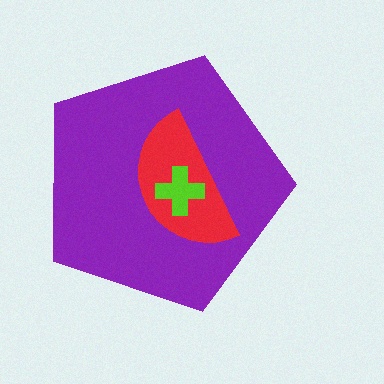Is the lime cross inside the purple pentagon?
Yes.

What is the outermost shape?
The purple pentagon.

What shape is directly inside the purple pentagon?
The red semicircle.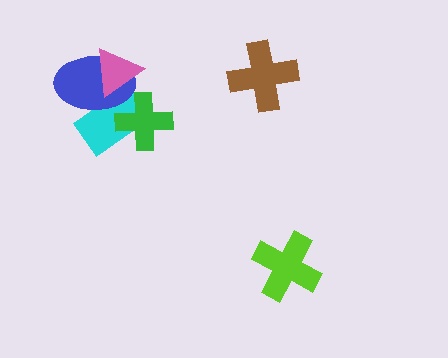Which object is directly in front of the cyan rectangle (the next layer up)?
The blue ellipse is directly in front of the cyan rectangle.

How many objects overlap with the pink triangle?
2 objects overlap with the pink triangle.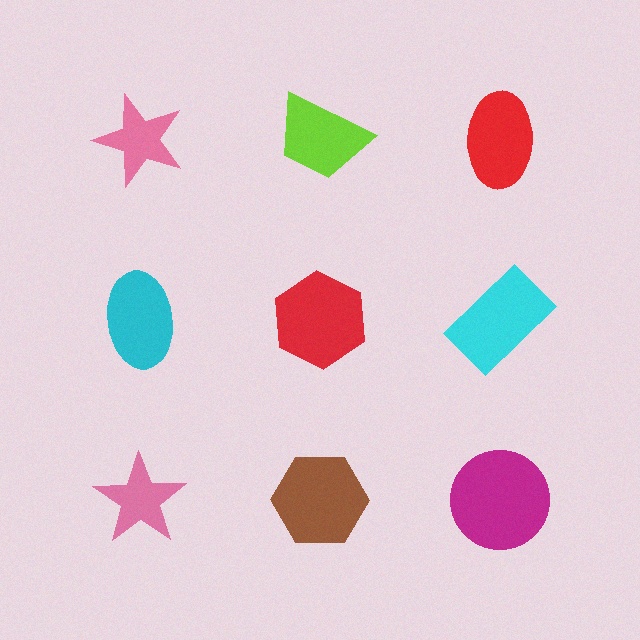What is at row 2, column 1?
A cyan ellipse.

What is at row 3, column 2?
A brown hexagon.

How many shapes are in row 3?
3 shapes.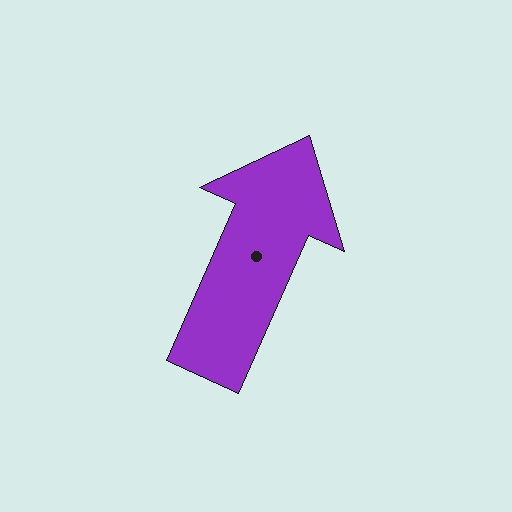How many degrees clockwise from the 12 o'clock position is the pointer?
Approximately 24 degrees.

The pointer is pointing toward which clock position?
Roughly 1 o'clock.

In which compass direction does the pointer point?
Northeast.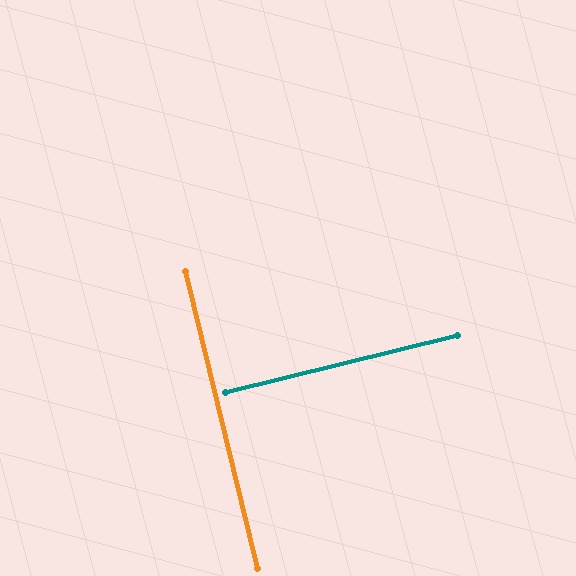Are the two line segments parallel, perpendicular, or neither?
Perpendicular — they meet at approximately 90°.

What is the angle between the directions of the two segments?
Approximately 90 degrees.